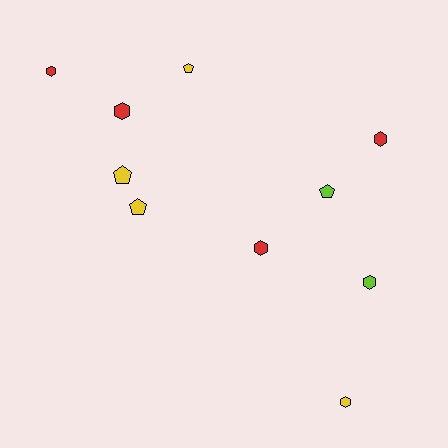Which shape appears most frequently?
Hexagon, with 6 objects.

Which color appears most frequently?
Red, with 4 objects.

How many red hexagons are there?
There are 4 red hexagons.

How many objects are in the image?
There are 10 objects.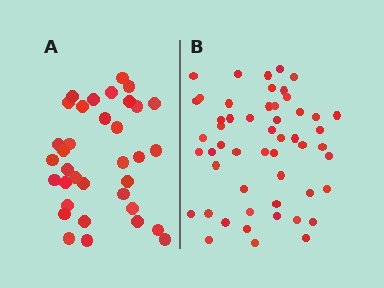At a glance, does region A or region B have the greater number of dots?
Region B (the right region) has more dots.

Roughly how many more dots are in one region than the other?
Region B has approximately 15 more dots than region A.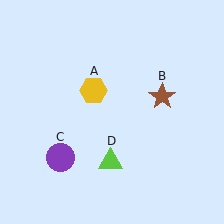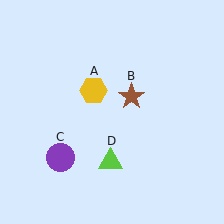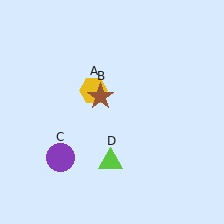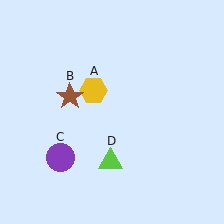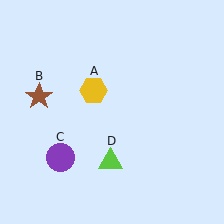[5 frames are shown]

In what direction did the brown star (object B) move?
The brown star (object B) moved left.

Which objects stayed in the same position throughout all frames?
Yellow hexagon (object A) and purple circle (object C) and lime triangle (object D) remained stationary.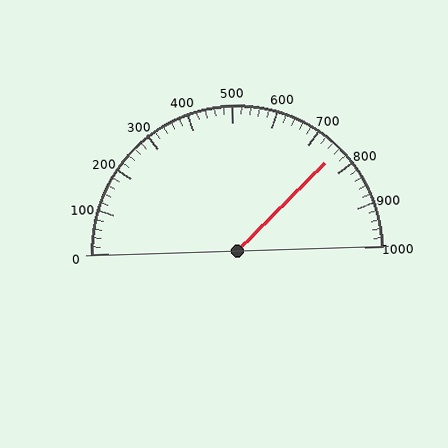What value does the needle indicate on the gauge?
The needle indicates approximately 760.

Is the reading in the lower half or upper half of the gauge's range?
The reading is in the upper half of the range (0 to 1000).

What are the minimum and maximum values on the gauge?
The gauge ranges from 0 to 1000.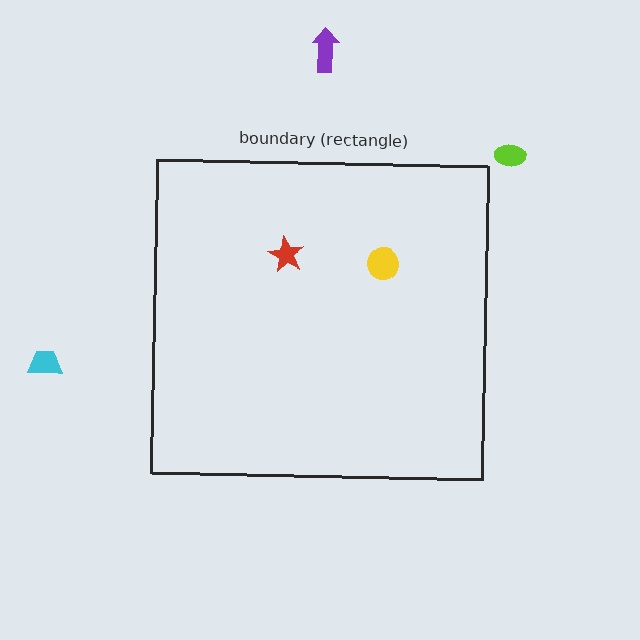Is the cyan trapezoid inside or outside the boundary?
Outside.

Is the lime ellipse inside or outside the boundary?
Outside.